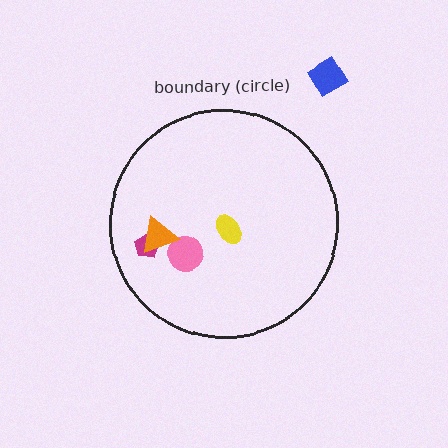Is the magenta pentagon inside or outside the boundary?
Inside.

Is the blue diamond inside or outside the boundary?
Outside.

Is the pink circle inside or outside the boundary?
Inside.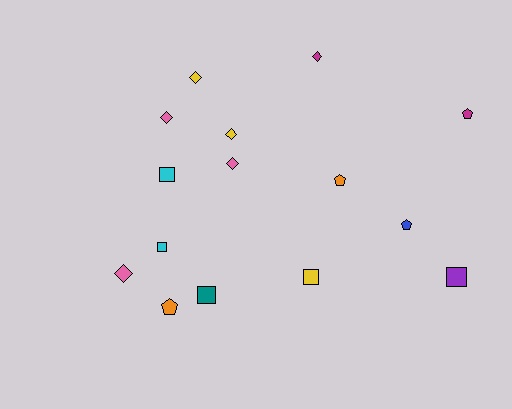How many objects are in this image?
There are 15 objects.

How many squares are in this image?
There are 5 squares.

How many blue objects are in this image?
There is 1 blue object.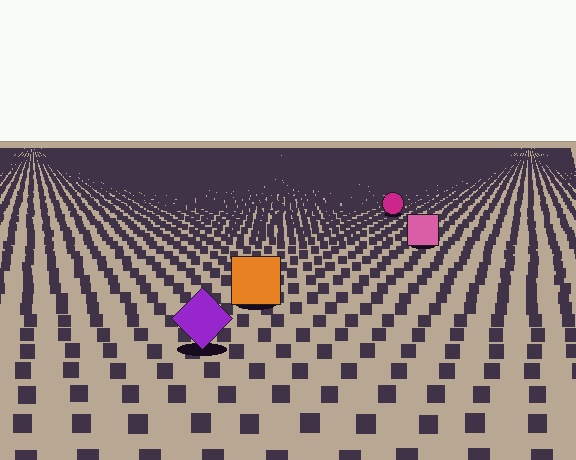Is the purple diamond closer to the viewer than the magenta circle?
Yes. The purple diamond is closer — you can tell from the texture gradient: the ground texture is coarser near it.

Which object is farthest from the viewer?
The magenta circle is farthest from the viewer. It appears smaller and the ground texture around it is denser.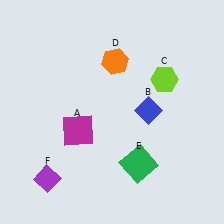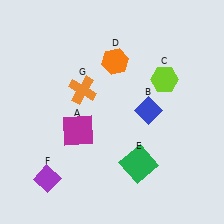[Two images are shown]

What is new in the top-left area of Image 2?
An orange cross (G) was added in the top-left area of Image 2.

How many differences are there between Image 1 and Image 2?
There is 1 difference between the two images.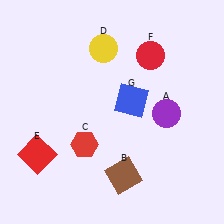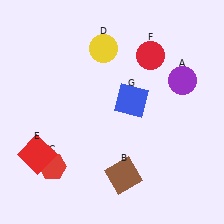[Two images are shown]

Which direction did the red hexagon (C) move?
The red hexagon (C) moved left.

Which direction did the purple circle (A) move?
The purple circle (A) moved up.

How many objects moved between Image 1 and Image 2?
2 objects moved between the two images.